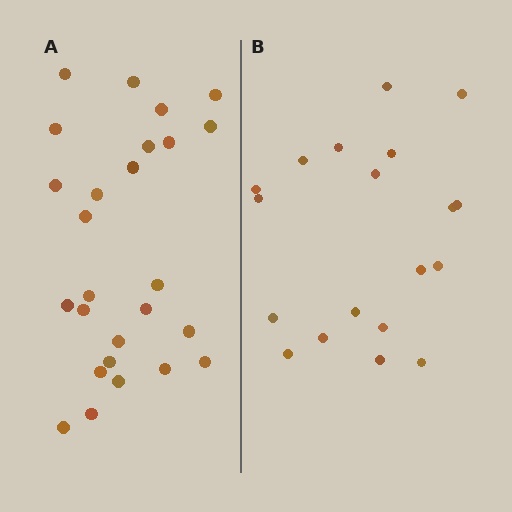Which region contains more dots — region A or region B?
Region A (the left region) has more dots.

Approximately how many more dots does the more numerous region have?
Region A has roughly 8 or so more dots than region B.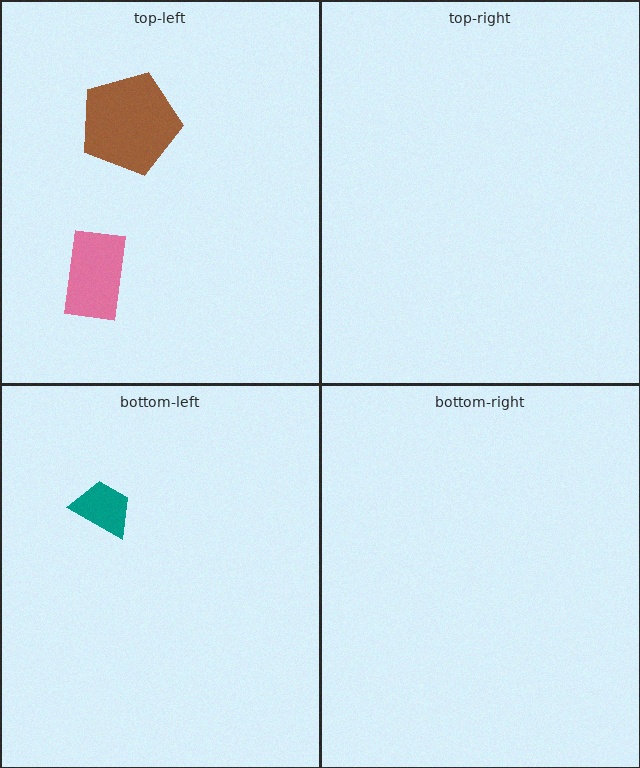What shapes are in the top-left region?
The pink rectangle, the brown pentagon.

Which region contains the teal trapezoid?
The bottom-left region.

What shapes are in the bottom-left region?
The teal trapezoid.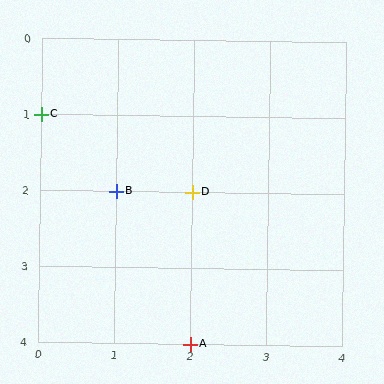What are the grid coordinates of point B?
Point B is at grid coordinates (1, 2).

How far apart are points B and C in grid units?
Points B and C are 1 column and 1 row apart (about 1.4 grid units diagonally).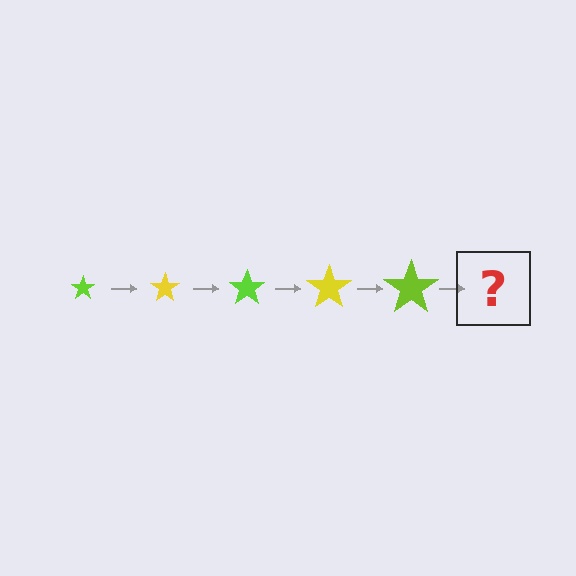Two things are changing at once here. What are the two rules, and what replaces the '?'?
The two rules are that the star grows larger each step and the color cycles through lime and yellow. The '?' should be a yellow star, larger than the previous one.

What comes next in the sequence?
The next element should be a yellow star, larger than the previous one.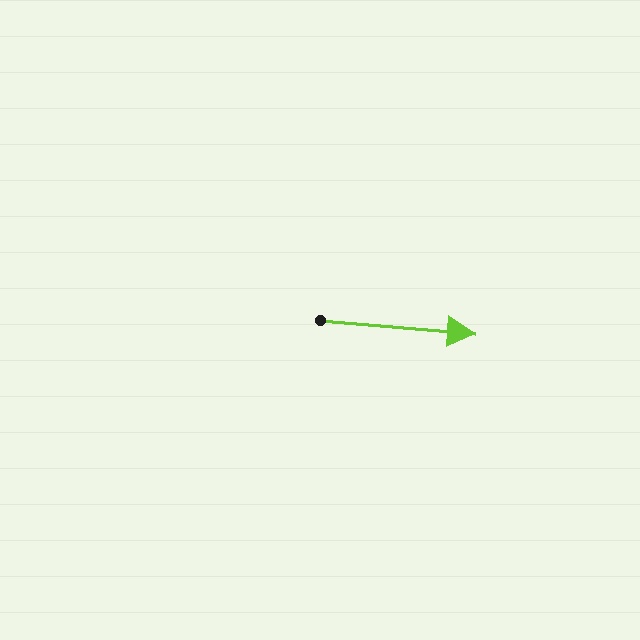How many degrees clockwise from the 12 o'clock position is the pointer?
Approximately 95 degrees.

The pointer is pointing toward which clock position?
Roughly 3 o'clock.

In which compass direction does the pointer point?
East.